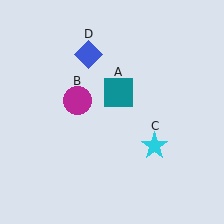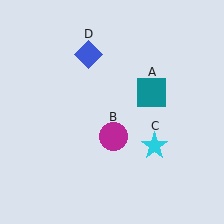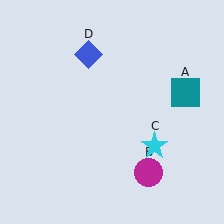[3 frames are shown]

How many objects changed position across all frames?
2 objects changed position: teal square (object A), magenta circle (object B).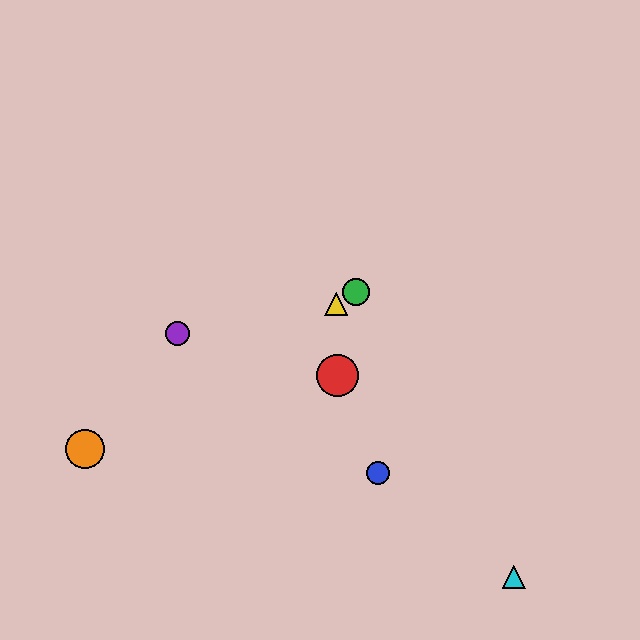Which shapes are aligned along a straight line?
The green circle, the yellow triangle, the orange circle are aligned along a straight line.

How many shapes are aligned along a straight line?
3 shapes (the green circle, the yellow triangle, the orange circle) are aligned along a straight line.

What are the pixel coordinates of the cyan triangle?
The cyan triangle is at (514, 577).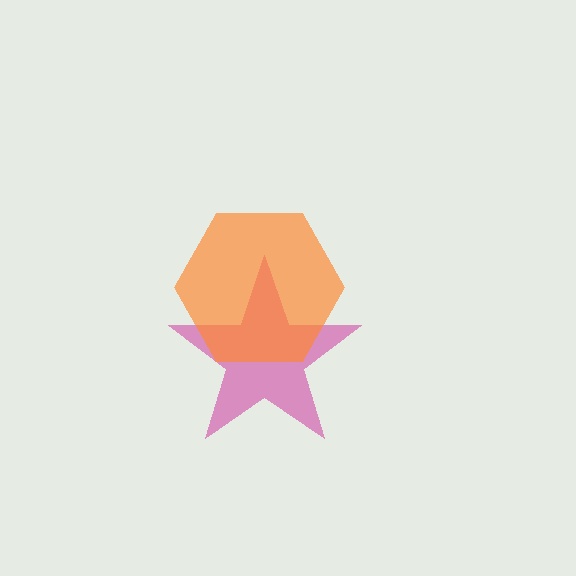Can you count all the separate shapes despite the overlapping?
Yes, there are 2 separate shapes.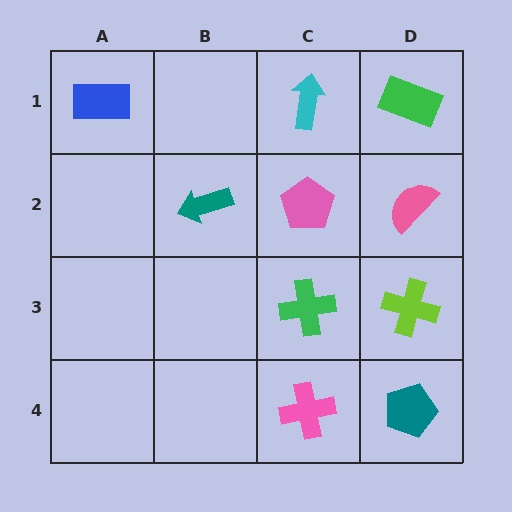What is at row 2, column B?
A teal arrow.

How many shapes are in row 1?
3 shapes.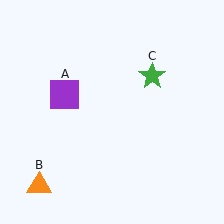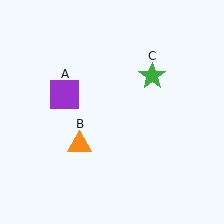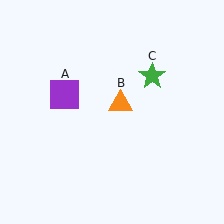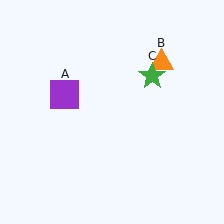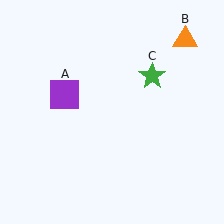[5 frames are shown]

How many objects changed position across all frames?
1 object changed position: orange triangle (object B).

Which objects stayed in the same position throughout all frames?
Purple square (object A) and green star (object C) remained stationary.